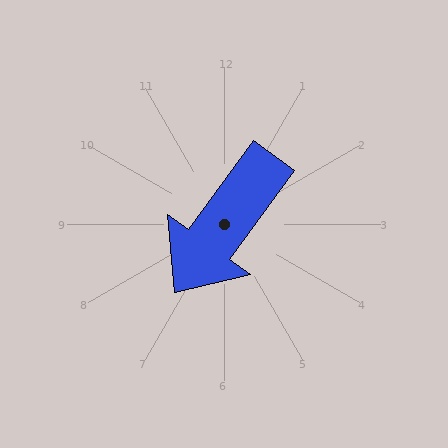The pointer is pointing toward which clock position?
Roughly 7 o'clock.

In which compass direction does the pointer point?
Southwest.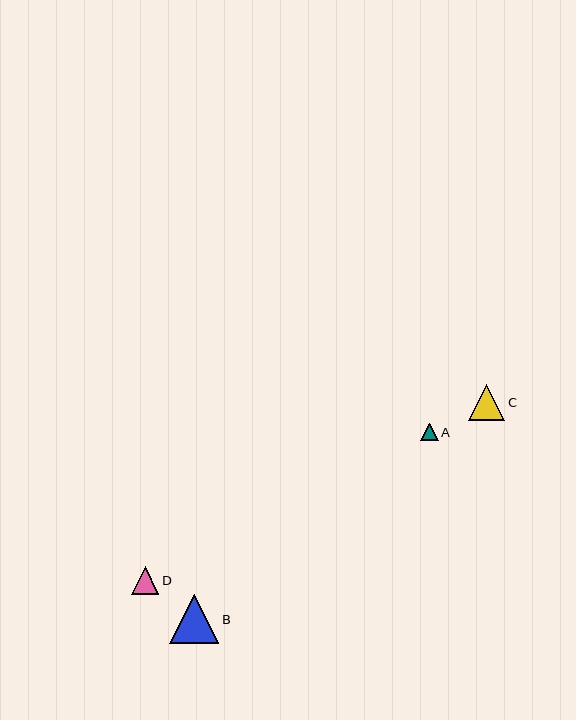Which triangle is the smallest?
Triangle A is the smallest with a size of approximately 18 pixels.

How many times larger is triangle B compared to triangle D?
Triangle B is approximately 1.8 times the size of triangle D.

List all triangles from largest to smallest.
From largest to smallest: B, C, D, A.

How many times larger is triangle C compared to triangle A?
Triangle C is approximately 2.1 times the size of triangle A.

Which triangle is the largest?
Triangle B is the largest with a size of approximately 49 pixels.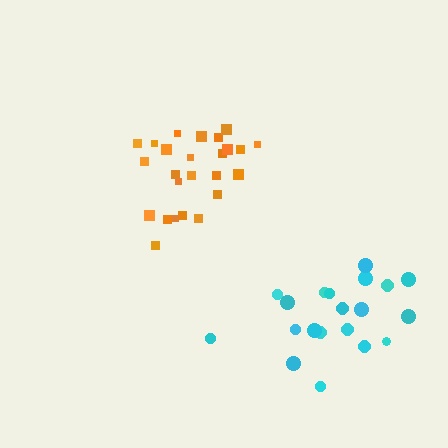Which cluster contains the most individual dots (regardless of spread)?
Orange (25).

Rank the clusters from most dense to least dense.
orange, cyan.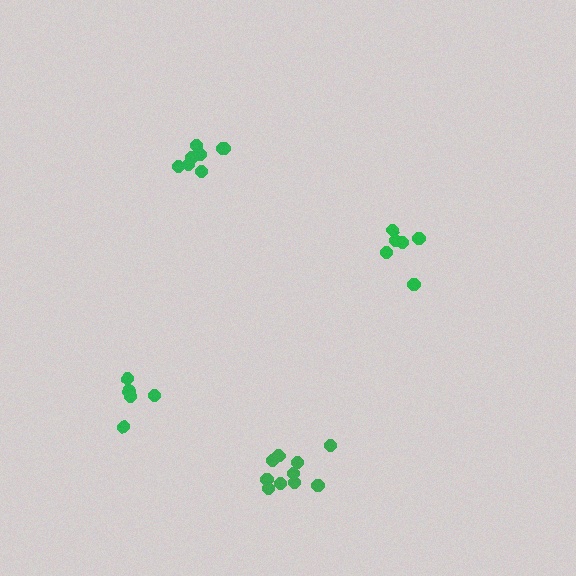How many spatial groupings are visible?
There are 4 spatial groupings.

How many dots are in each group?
Group 1: 8 dots, Group 2: 10 dots, Group 3: 6 dots, Group 4: 5 dots (29 total).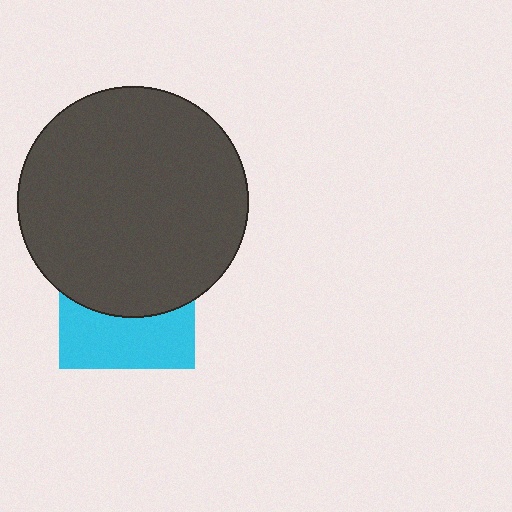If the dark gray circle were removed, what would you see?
You would see the complete cyan square.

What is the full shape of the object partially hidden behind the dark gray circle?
The partially hidden object is a cyan square.